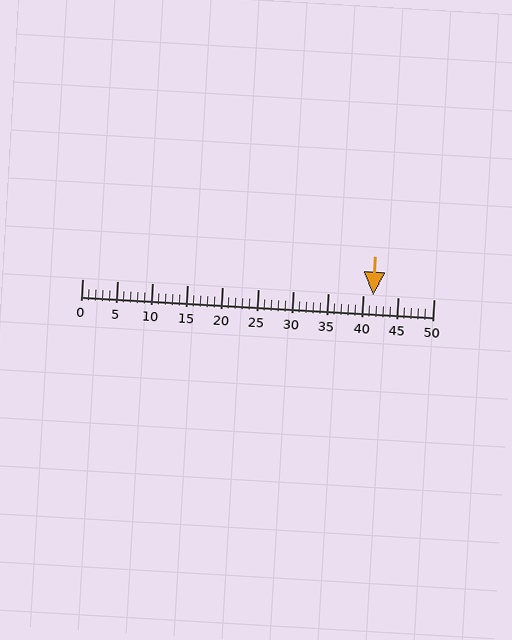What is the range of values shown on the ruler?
The ruler shows values from 0 to 50.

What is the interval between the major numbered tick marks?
The major tick marks are spaced 5 units apart.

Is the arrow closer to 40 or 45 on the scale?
The arrow is closer to 40.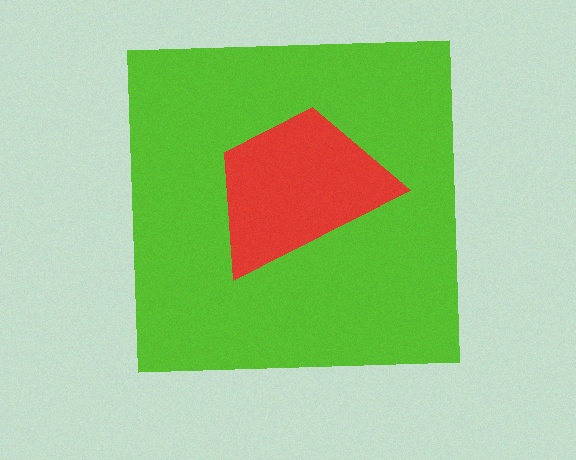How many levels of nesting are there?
2.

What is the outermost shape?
The lime square.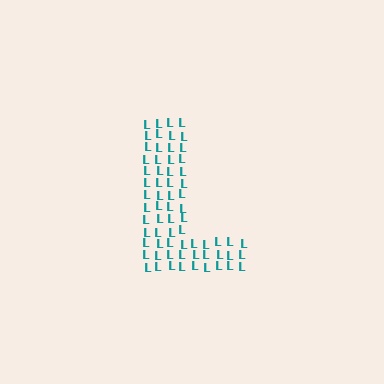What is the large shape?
The large shape is the letter L.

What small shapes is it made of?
It is made of small letter L's.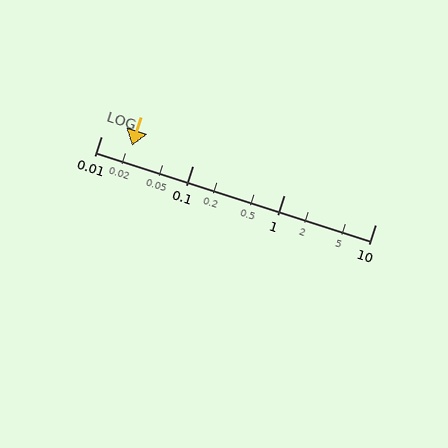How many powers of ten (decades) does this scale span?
The scale spans 3 decades, from 0.01 to 10.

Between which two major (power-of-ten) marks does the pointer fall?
The pointer is between 0.01 and 0.1.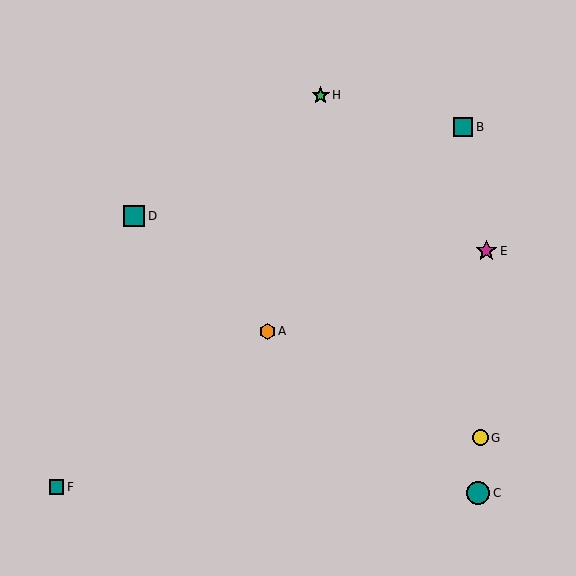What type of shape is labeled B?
Shape B is a teal square.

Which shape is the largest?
The teal circle (labeled C) is the largest.